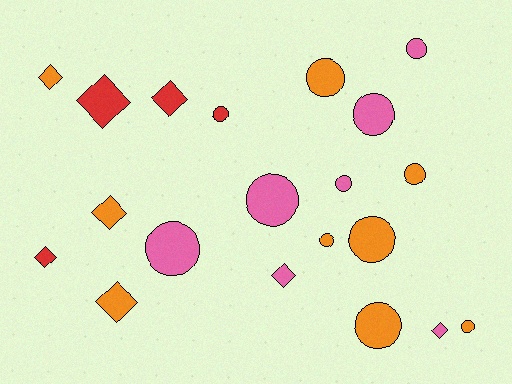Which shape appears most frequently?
Circle, with 12 objects.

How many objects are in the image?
There are 20 objects.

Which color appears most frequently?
Orange, with 9 objects.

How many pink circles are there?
There are 5 pink circles.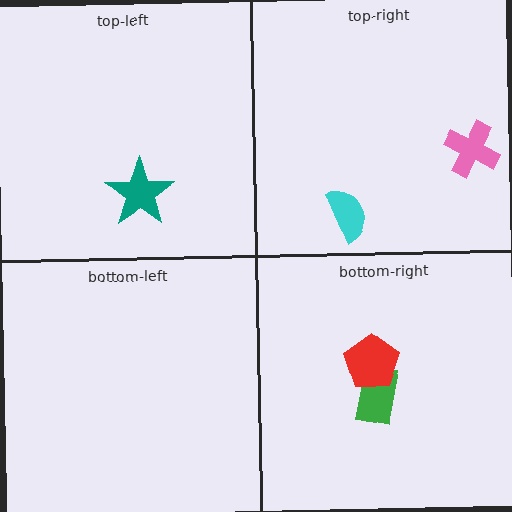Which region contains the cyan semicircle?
The top-right region.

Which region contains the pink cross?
The top-right region.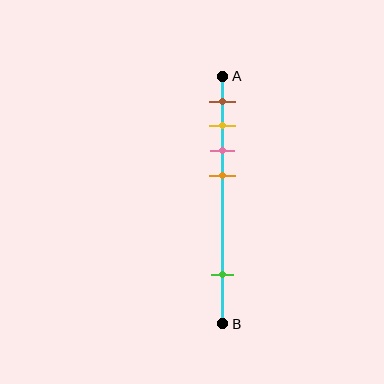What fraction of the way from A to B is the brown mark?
The brown mark is approximately 10% (0.1) of the way from A to B.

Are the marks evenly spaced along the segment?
No, the marks are not evenly spaced.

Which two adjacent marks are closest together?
The yellow and pink marks are the closest adjacent pair.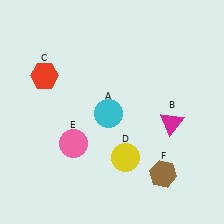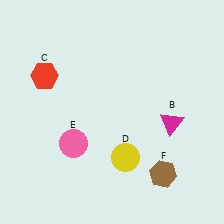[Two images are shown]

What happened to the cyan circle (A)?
The cyan circle (A) was removed in Image 2. It was in the bottom-left area of Image 1.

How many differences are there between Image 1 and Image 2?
There is 1 difference between the two images.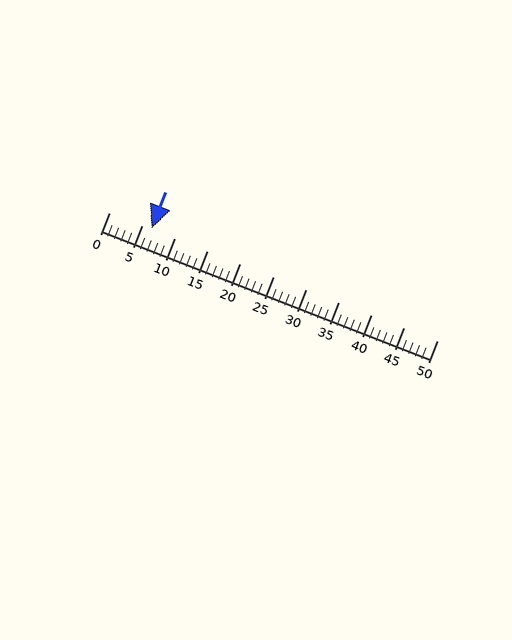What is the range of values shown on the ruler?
The ruler shows values from 0 to 50.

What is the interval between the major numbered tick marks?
The major tick marks are spaced 5 units apart.